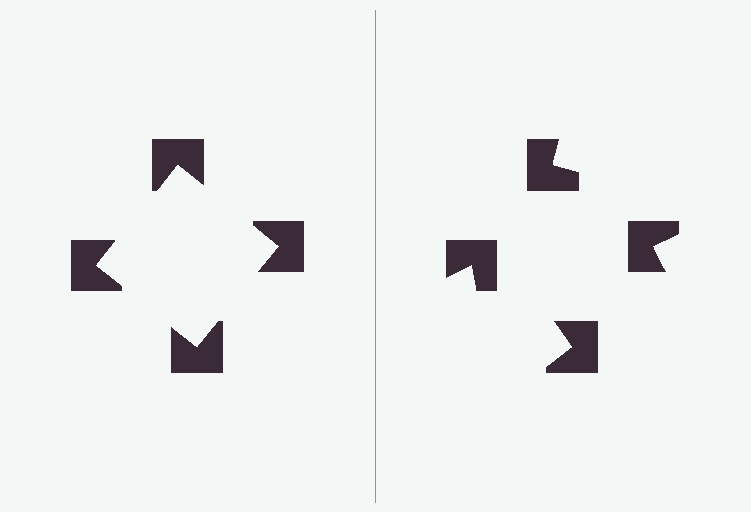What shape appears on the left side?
An illusory square.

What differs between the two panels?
The notched squares are positioned identically on both sides; only the wedge orientations differ. On the left they align to a square; on the right they are misaligned.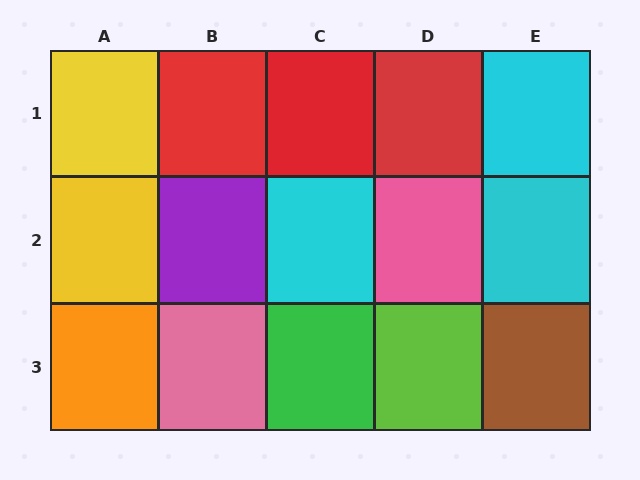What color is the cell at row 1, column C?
Red.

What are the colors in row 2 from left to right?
Yellow, purple, cyan, pink, cyan.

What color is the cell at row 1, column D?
Red.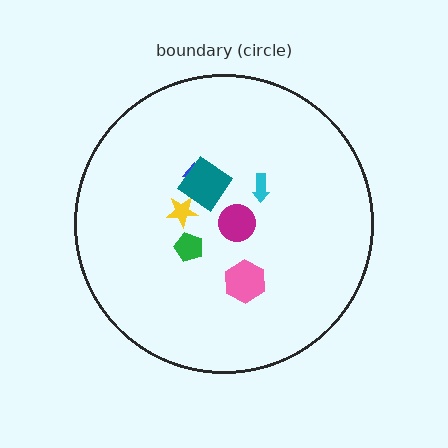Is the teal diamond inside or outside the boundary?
Inside.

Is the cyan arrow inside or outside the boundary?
Inside.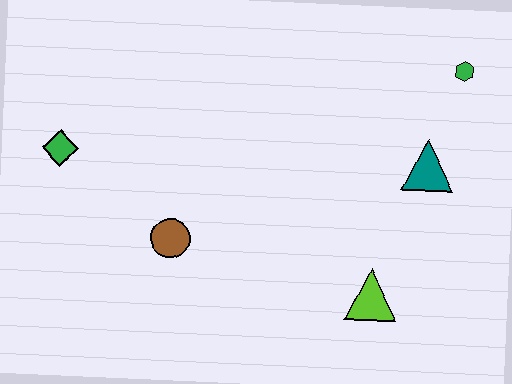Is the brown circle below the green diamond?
Yes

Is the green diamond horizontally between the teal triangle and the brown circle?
No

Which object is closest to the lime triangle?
The teal triangle is closest to the lime triangle.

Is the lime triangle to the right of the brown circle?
Yes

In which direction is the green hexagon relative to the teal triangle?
The green hexagon is above the teal triangle.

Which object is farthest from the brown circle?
The green hexagon is farthest from the brown circle.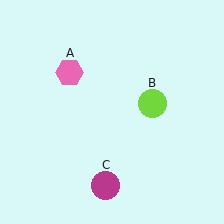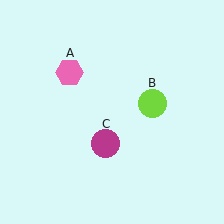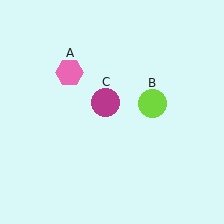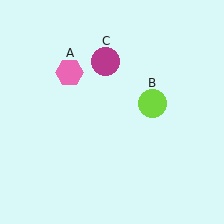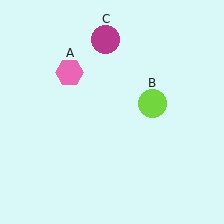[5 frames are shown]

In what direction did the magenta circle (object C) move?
The magenta circle (object C) moved up.